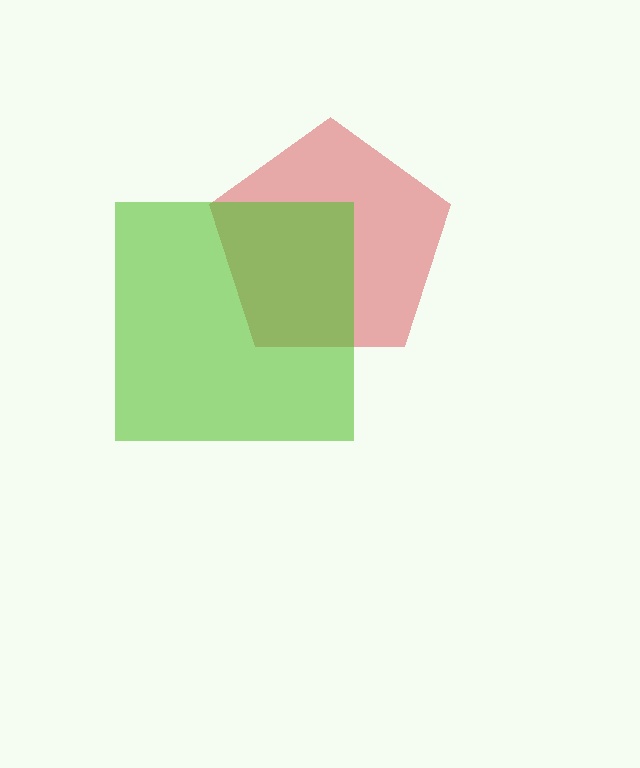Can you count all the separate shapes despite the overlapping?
Yes, there are 2 separate shapes.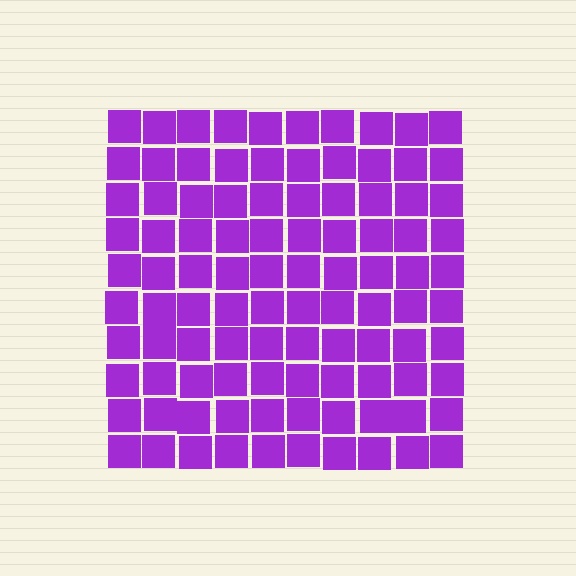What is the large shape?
The large shape is a square.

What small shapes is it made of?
It is made of small squares.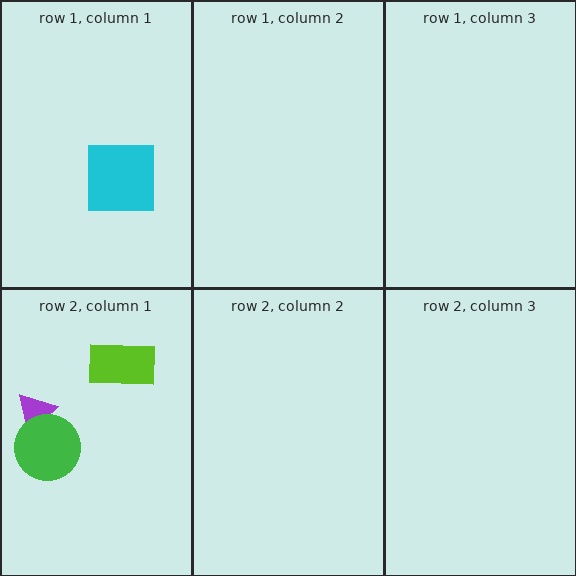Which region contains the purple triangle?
The row 2, column 1 region.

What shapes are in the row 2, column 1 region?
The purple triangle, the lime rectangle, the green circle.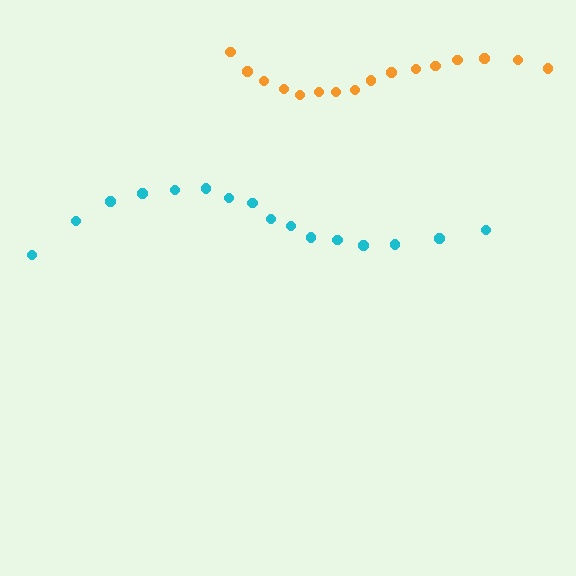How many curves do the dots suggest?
There are 2 distinct paths.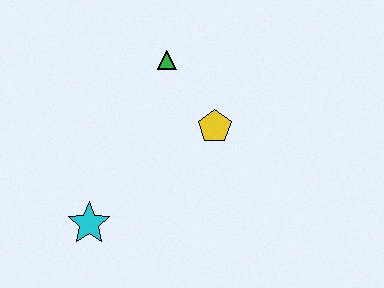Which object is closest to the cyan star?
The yellow pentagon is closest to the cyan star.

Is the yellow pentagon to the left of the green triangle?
No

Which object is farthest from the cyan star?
The green triangle is farthest from the cyan star.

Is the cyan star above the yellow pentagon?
No